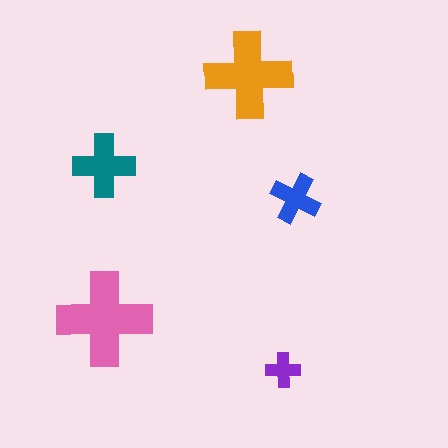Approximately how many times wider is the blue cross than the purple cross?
About 1.5 times wider.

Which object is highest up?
The orange cross is topmost.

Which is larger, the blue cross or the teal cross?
The teal one.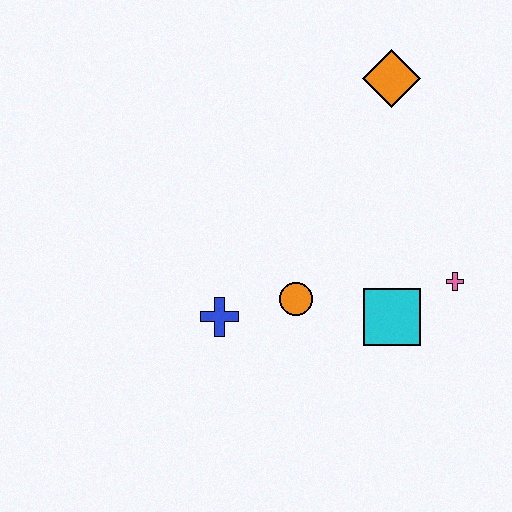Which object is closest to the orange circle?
The blue cross is closest to the orange circle.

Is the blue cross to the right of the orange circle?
No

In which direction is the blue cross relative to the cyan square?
The blue cross is to the left of the cyan square.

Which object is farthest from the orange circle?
The orange diamond is farthest from the orange circle.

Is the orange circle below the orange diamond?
Yes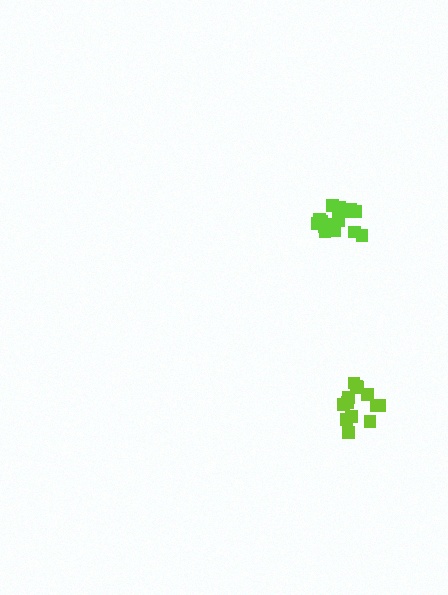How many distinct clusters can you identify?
There are 2 distinct clusters.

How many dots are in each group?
Group 1: 17 dots, Group 2: 13 dots (30 total).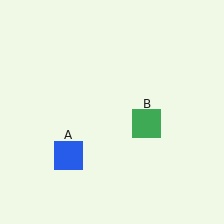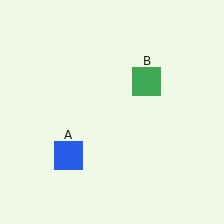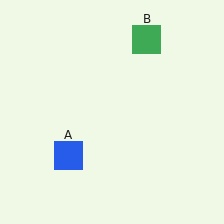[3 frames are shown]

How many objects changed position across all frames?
1 object changed position: green square (object B).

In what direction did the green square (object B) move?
The green square (object B) moved up.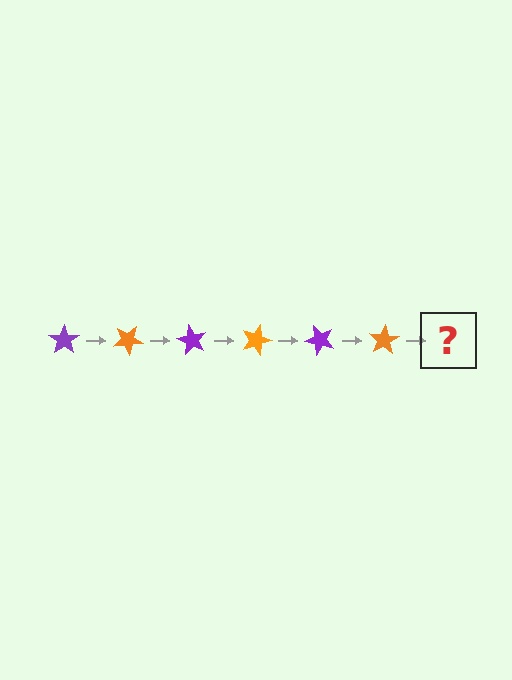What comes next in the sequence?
The next element should be a purple star, rotated 180 degrees from the start.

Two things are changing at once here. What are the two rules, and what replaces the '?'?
The two rules are that it rotates 30 degrees each step and the color cycles through purple and orange. The '?' should be a purple star, rotated 180 degrees from the start.